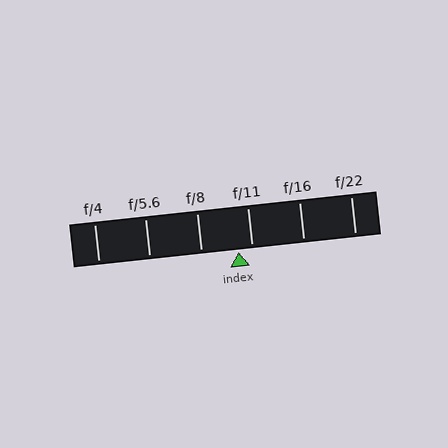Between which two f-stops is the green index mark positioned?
The index mark is between f/8 and f/11.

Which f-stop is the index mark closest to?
The index mark is closest to f/11.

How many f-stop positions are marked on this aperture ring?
There are 6 f-stop positions marked.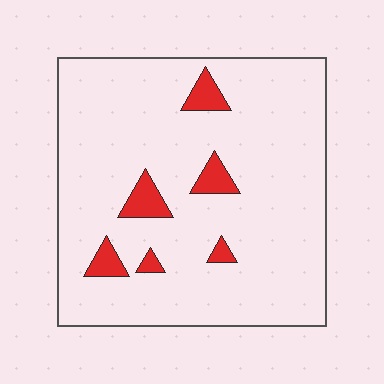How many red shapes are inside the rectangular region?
6.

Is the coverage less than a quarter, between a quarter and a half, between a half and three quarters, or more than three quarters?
Less than a quarter.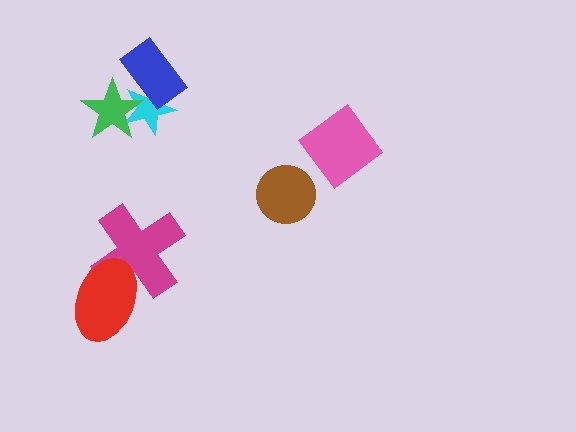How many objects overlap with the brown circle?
0 objects overlap with the brown circle.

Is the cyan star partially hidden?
Yes, it is partially covered by another shape.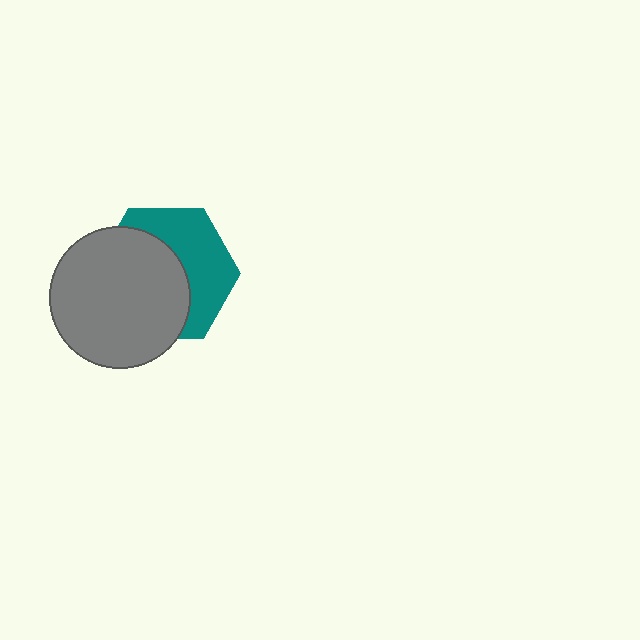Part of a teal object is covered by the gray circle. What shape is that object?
It is a hexagon.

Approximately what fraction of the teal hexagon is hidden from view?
Roughly 55% of the teal hexagon is hidden behind the gray circle.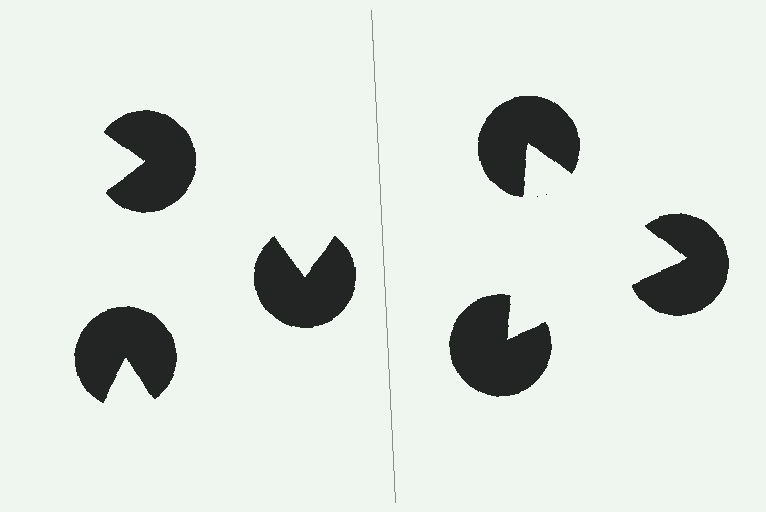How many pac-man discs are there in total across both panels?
6 — 3 on each side.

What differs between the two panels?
The pac-man discs are positioned identically on both sides; only the wedge orientations differ. On the right they align to a triangle; on the left they are misaligned.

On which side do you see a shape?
An illusory triangle appears on the right side. On the left side the wedge cuts are rotated, so no coherent shape forms.